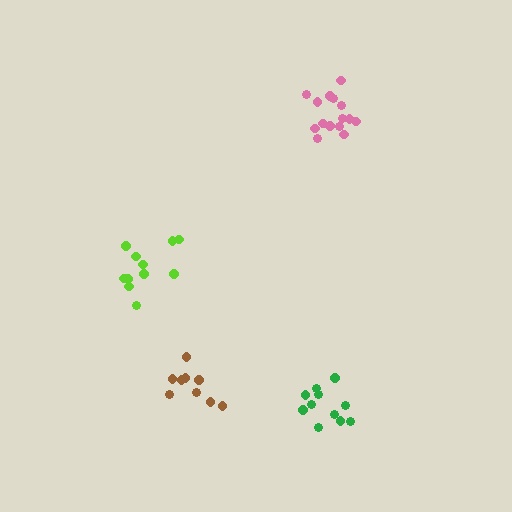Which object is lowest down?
The green cluster is bottommost.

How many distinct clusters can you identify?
There are 4 distinct clusters.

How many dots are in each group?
Group 1: 9 dots, Group 2: 11 dots, Group 3: 15 dots, Group 4: 11 dots (46 total).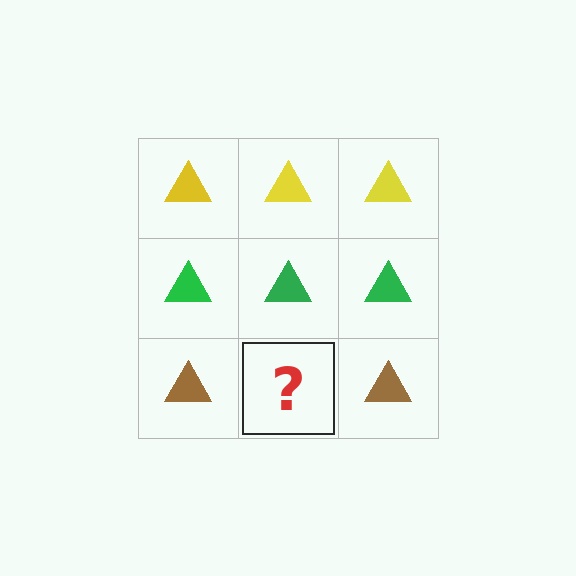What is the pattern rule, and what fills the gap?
The rule is that each row has a consistent color. The gap should be filled with a brown triangle.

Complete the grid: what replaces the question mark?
The question mark should be replaced with a brown triangle.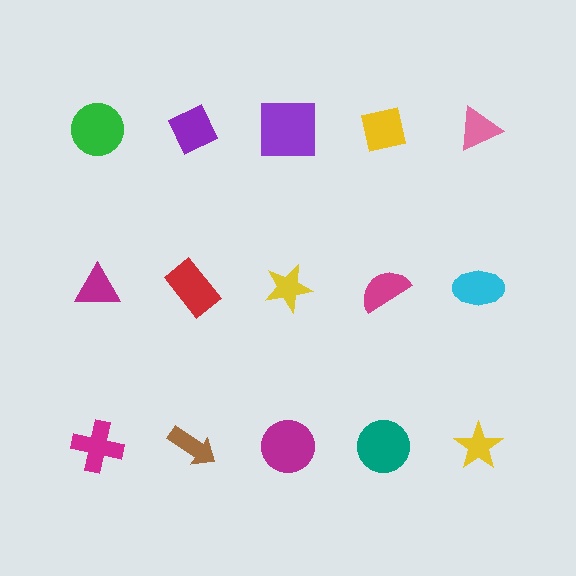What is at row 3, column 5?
A yellow star.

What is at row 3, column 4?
A teal circle.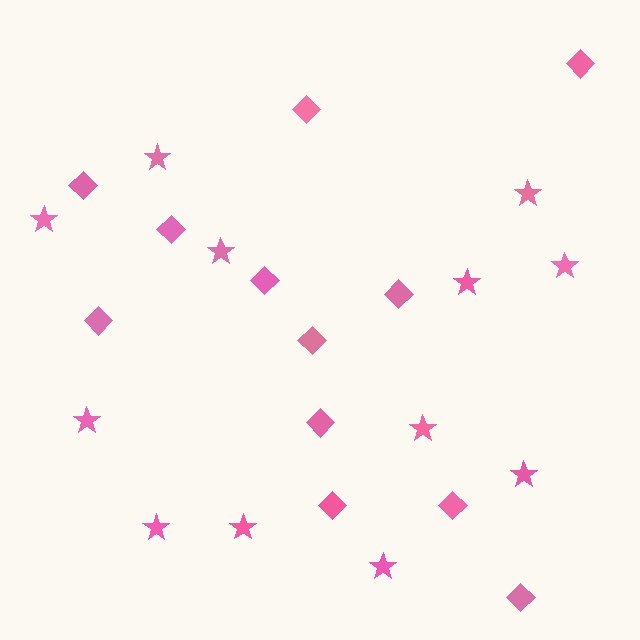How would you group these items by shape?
There are 2 groups: one group of stars (12) and one group of diamonds (12).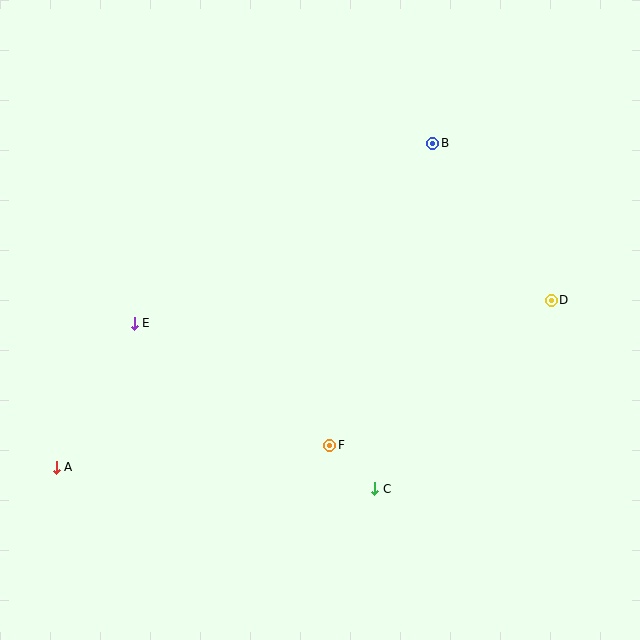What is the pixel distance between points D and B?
The distance between D and B is 197 pixels.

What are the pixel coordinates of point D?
Point D is at (551, 301).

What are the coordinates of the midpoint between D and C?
The midpoint between D and C is at (463, 395).